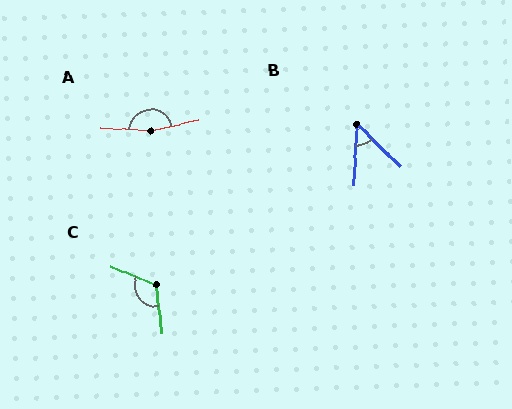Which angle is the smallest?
B, at approximately 48 degrees.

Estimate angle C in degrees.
Approximately 121 degrees.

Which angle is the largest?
A, at approximately 164 degrees.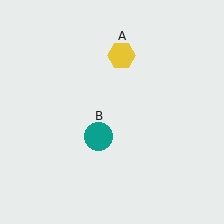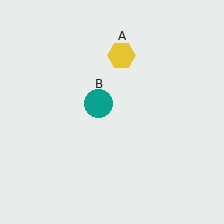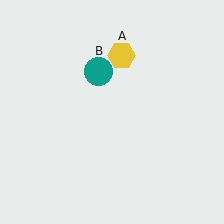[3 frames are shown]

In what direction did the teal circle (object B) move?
The teal circle (object B) moved up.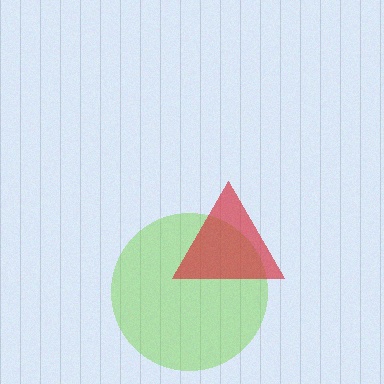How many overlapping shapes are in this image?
There are 2 overlapping shapes in the image.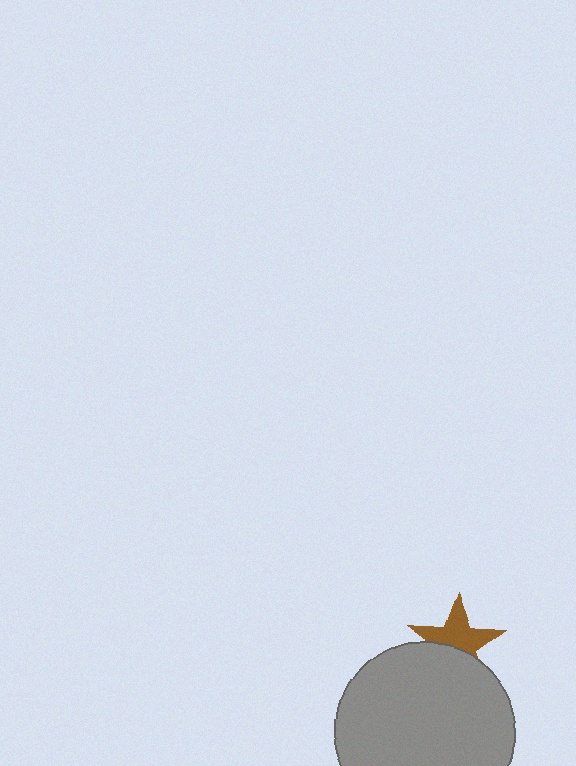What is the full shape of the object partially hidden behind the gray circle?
The partially hidden object is a brown star.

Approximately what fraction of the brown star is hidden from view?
Roughly 41% of the brown star is hidden behind the gray circle.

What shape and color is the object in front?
The object in front is a gray circle.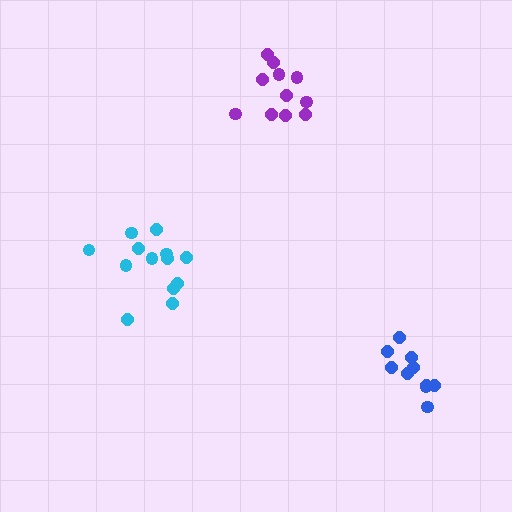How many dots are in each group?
Group 1: 11 dots, Group 2: 13 dots, Group 3: 10 dots (34 total).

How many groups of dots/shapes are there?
There are 3 groups.